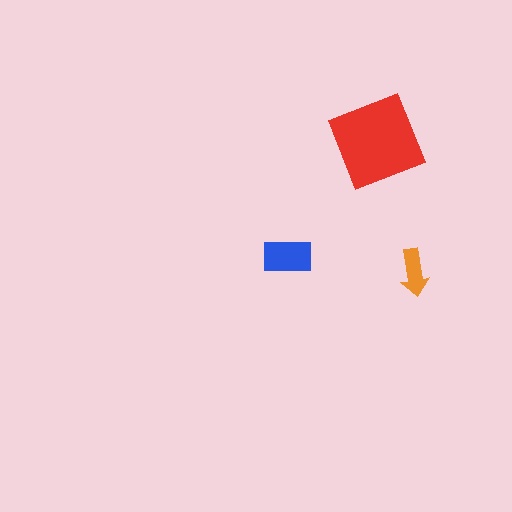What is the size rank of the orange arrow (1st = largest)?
3rd.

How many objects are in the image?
There are 3 objects in the image.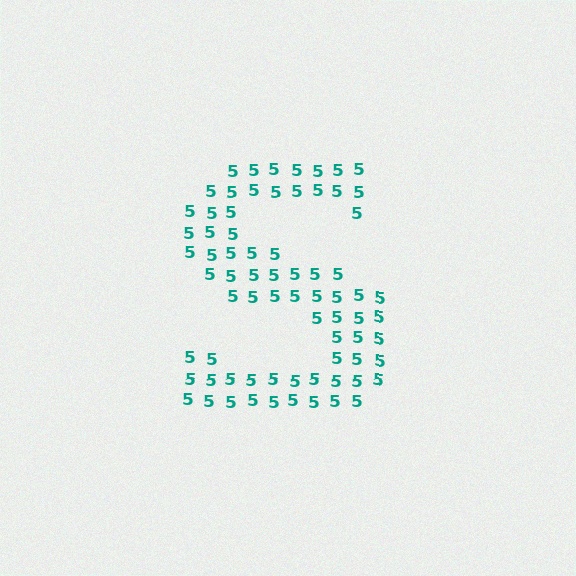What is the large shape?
The large shape is the letter S.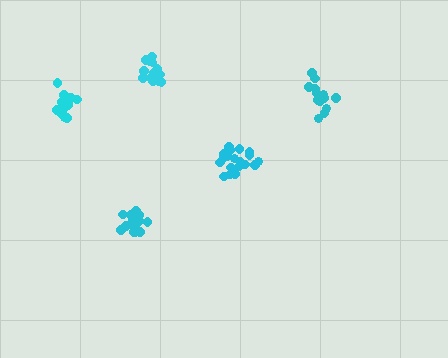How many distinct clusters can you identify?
There are 5 distinct clusters.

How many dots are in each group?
Group 1: 17 dots, Group 2: 14 dots, Group 3: 16 dots, Group 4: 15 dots, Group 5: 19 dots (81 total).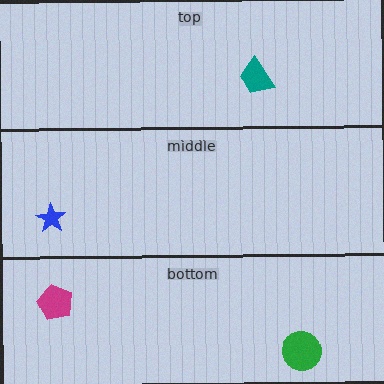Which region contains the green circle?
The bottom region.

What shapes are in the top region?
The teal trapezoid.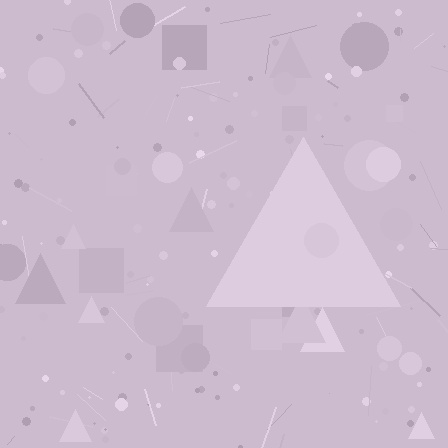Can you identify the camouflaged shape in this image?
The camouflaged shape is a triangle.